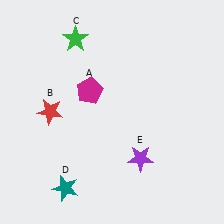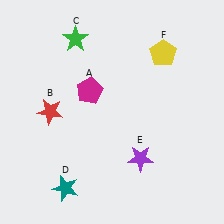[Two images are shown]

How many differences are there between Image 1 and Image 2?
There is 1 difference between the two images.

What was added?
A yellow pentagon (F) was added in Image 2.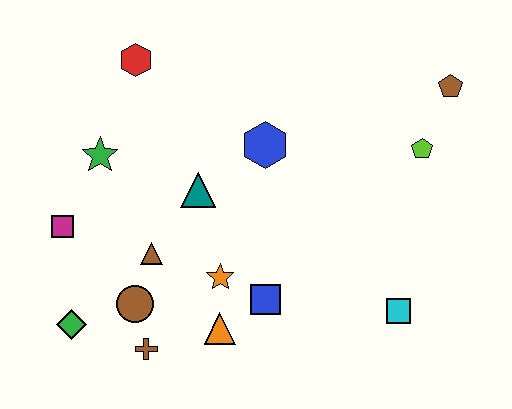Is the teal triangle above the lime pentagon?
No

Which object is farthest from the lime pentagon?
The green diamond is farthest from the lime pentagon.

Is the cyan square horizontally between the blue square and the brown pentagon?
Yes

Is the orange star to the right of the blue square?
No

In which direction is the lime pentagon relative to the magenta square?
The lime pentagon is to the right of the magenta square.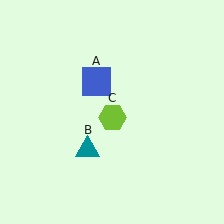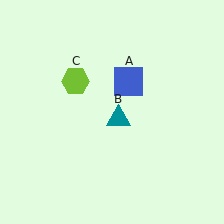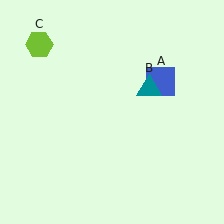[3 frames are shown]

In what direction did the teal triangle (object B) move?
The teal triangle (object B) moved up and to the right.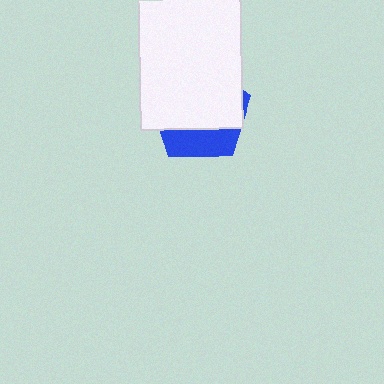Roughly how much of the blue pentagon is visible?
A small part of it is visible (roughly 30%).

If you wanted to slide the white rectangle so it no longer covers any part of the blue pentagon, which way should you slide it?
Slide it up — that is the most direct way to separate the two shapes.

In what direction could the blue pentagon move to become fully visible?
The blue pentagon could move down. That would shift it out from behind the white rectangle entirely.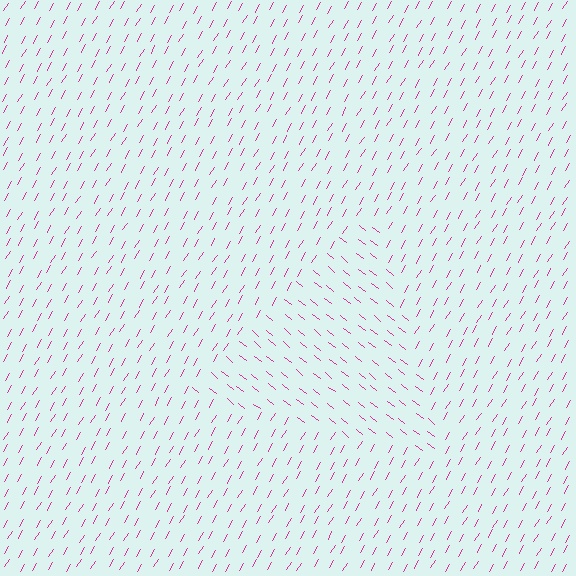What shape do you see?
I see a triangle.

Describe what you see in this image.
The image is filled with small magenta line segments. A triangle region in the image has lines oriented differently from the surrounding lines, creating a visible texture boundary.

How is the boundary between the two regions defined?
The boundary is defined purely by a change in line orientation (approximately 82 degrees difference). All lines are the same color and thickness.